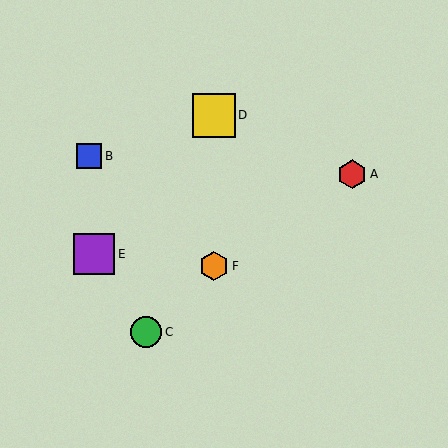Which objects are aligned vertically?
Objects D, F are aligned vertically.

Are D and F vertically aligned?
Yes, both are at x≈214.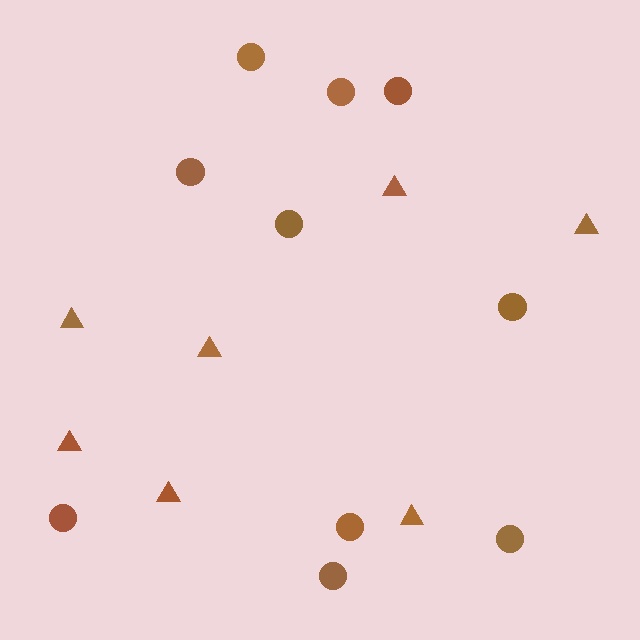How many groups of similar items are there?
There are 2 groups: one group of triangles (7) and one group of circles (10).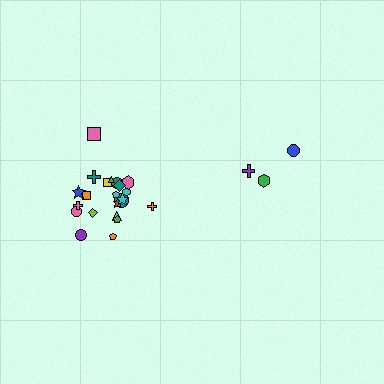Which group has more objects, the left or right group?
The left group.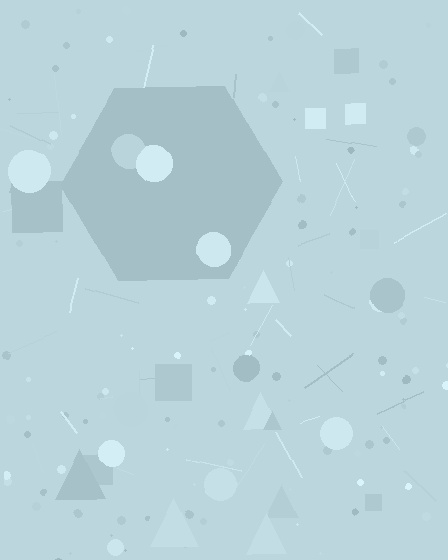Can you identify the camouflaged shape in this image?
The camouflaged shape is a hexagon.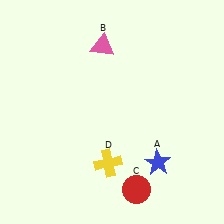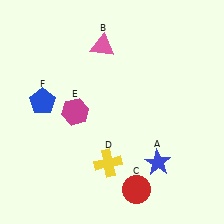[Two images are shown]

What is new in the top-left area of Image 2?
A blue pentagon (F) was added in the top-left area of Image 2.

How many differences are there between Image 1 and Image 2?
There are 2 differences between the two images.